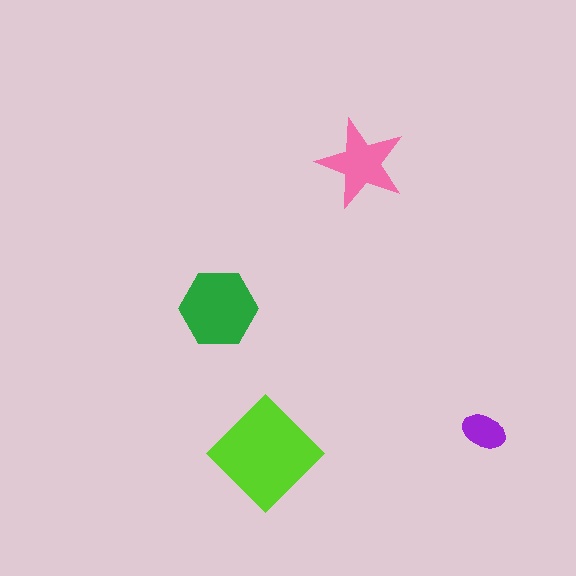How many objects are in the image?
There are 4 objects in the image.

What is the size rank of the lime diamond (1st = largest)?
1st.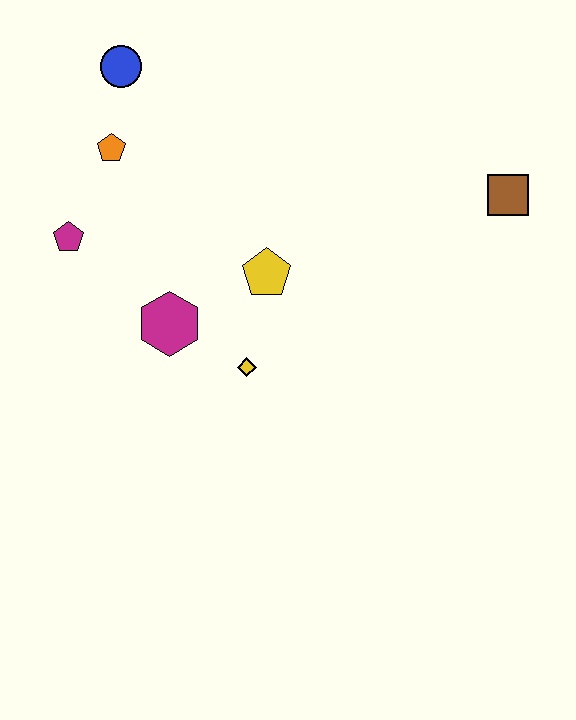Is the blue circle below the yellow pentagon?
No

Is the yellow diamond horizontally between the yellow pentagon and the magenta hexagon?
Yes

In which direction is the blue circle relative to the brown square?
The blue circle is to the left of the brown square.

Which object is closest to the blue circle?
The orange pentagon is closest to the blue circle.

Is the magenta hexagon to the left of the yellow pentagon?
Yes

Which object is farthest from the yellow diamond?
The blue circle is farthest from the yellow diamond.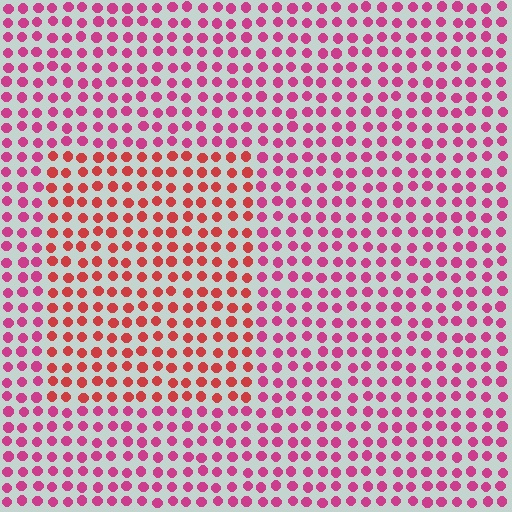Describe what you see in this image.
The image is filled with small magenta elements in a uniform arrangement. A rectangle-shaped region is visible where the elements are tinted to a slightly different hue, forming a subtle color boundary.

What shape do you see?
I see a rectangle.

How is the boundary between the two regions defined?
The boundary is defined purely by a slight shift in hue (about 32 degrees). Spacing, size, and orientation are identical on both sides.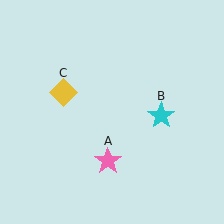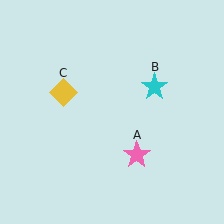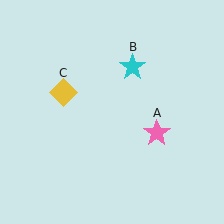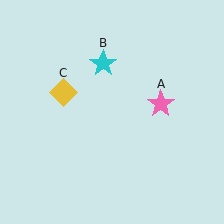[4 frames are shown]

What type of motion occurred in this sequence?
The pink star (object A), cyan star (object B) rotated counterclockwise around the center of the scene.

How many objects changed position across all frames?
2 objects changed position: pink star (object A), cyan star (object B).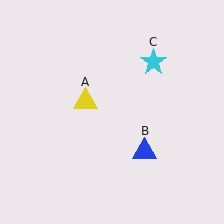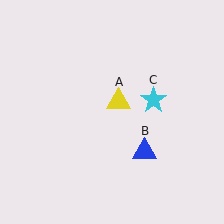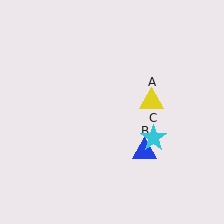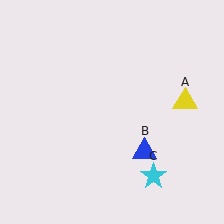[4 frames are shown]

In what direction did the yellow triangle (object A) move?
The yellow triangle (object A) moved right.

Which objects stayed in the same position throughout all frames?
Blue triangle (object B) remained stationary.